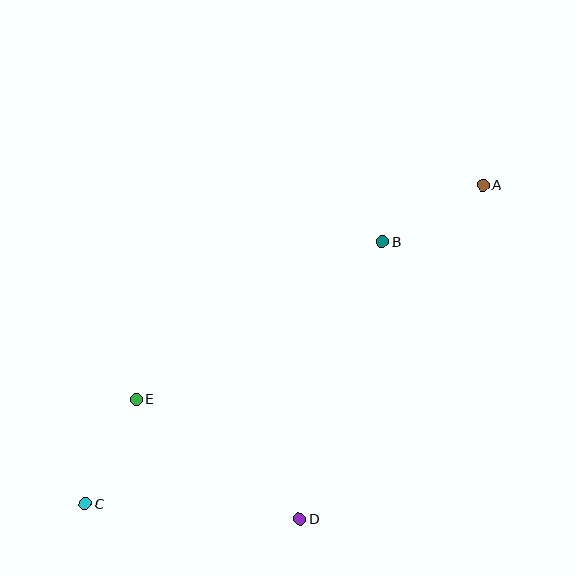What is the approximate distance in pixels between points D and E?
The distance between D and E is approximately 202 pixels.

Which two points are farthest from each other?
Points A and C are farthest from each other.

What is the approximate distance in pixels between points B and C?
The distance between B and C is approximately 396 pixels.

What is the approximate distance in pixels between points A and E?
The distance between A and E is approximately 407 pixels.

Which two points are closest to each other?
Points A and B are closest to each other.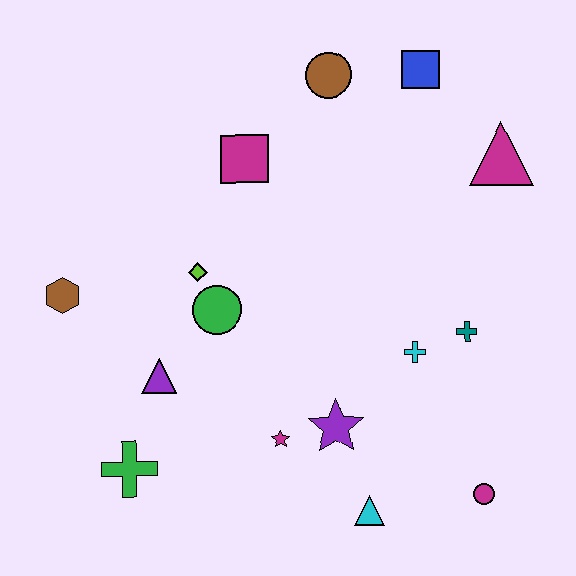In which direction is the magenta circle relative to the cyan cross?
The magenta circle is below the cyan cross.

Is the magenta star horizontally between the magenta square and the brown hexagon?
No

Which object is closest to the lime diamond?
The green circle is closest to the lime diamond.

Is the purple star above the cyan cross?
No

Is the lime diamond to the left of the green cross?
No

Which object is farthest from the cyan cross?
The brown hexagon is farthest from the cyan cross.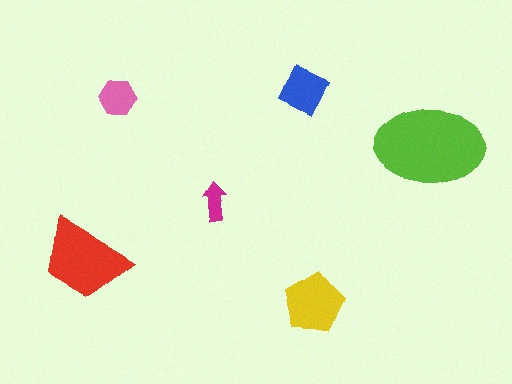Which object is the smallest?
The magenta arrow.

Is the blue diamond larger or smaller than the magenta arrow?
Larger.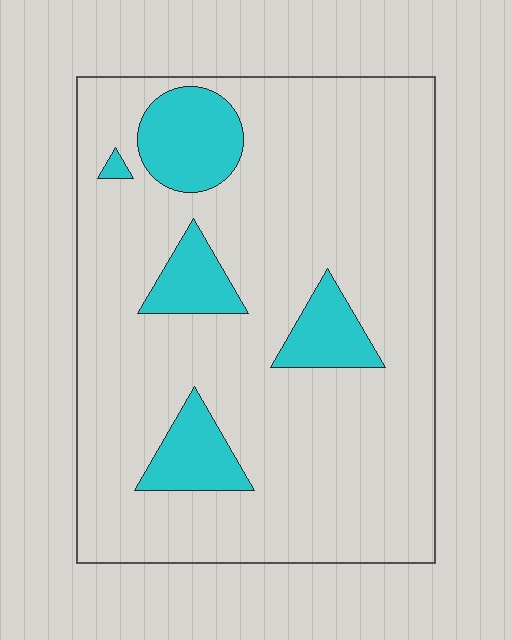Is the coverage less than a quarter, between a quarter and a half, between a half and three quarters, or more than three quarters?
Less than a quarter.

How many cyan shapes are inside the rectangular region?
5.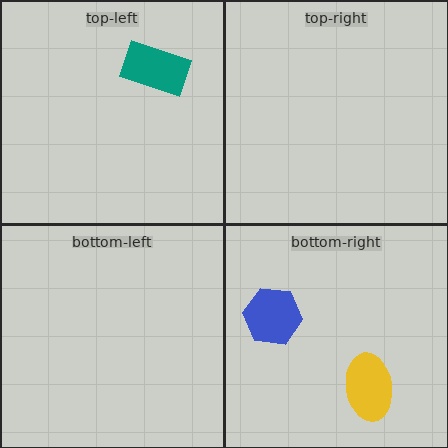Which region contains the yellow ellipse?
The bottom-right region.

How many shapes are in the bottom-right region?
2.